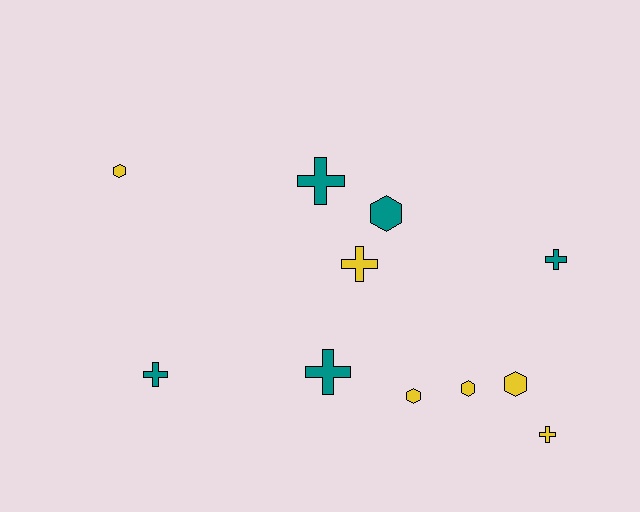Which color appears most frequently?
Yellow, with 6 objects.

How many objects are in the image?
There are 11 objects.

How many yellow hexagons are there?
There are 4 yellow hexagons.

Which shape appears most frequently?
Cross, with 6 objects.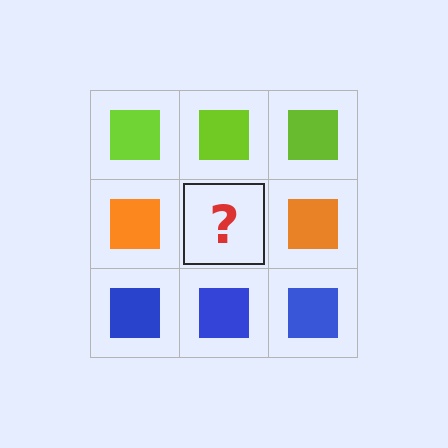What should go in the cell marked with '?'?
The missing cell should contain an orange square.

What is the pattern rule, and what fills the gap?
The rule is that each row has a consistent color. The gap should be filled with an orange square.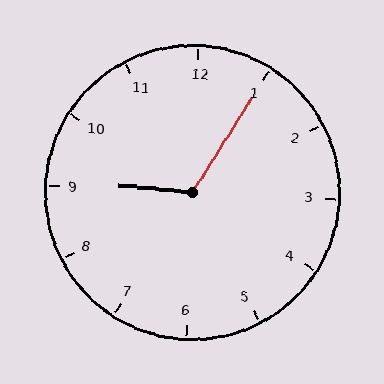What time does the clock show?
9:05.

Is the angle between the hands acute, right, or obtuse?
It is obtuse.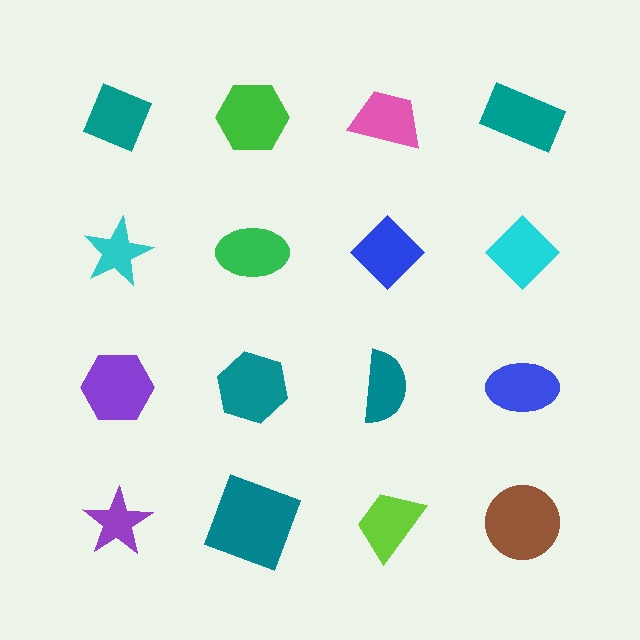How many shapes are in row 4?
4 shapes.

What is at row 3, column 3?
A teal semicircle.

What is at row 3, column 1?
A purple hexagon.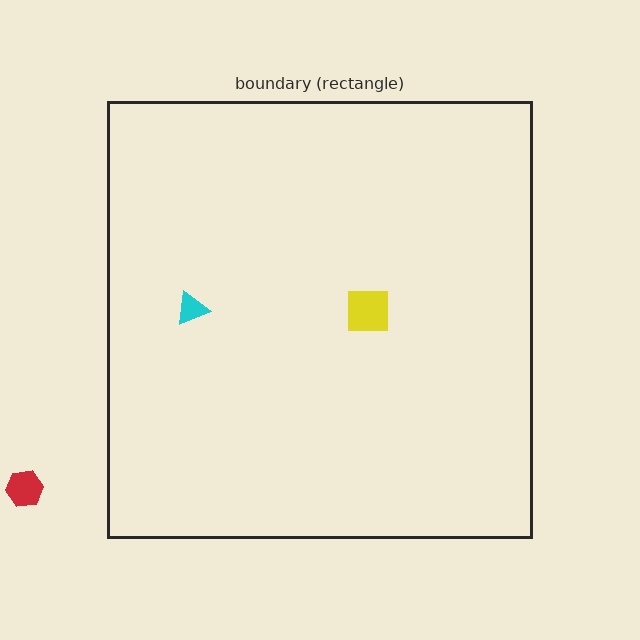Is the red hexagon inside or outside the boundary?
Outside.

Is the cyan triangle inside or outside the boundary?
Inside.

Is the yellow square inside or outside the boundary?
Inside.